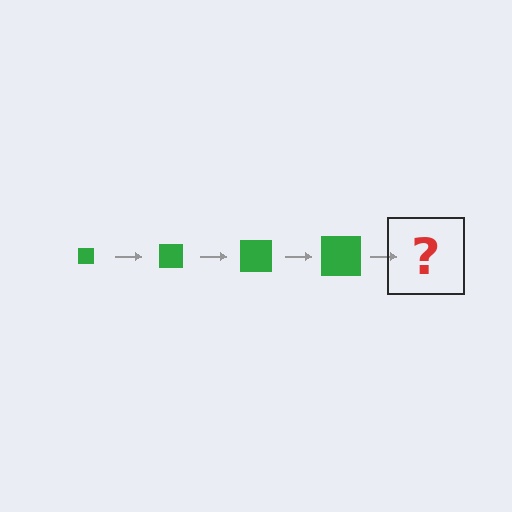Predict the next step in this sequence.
The next step is a green square, larger than the previous one.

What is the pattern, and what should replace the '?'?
The pattern is that the square gets progressively larger each step. The '?' should be a green square, larger than the previous one.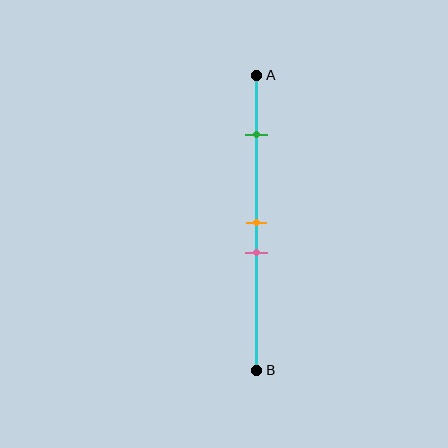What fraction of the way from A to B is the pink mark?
The pink mark is approximately 60% (0.6) of the way from A to B.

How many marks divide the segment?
There are 3 marks dividing the segment.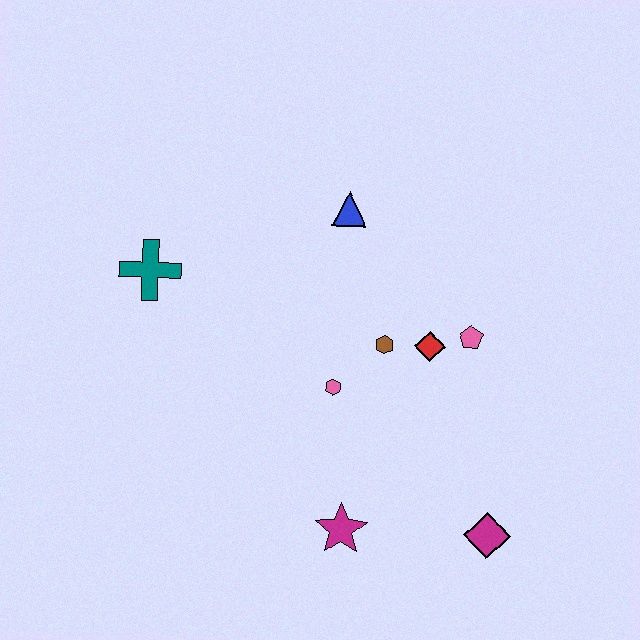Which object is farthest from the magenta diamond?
The teal cross is farthest from the magenta diamond.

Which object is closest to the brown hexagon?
The red diamond is closest to the brown hexagon.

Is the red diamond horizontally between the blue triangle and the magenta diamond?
Yes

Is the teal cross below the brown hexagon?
No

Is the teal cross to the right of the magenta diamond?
No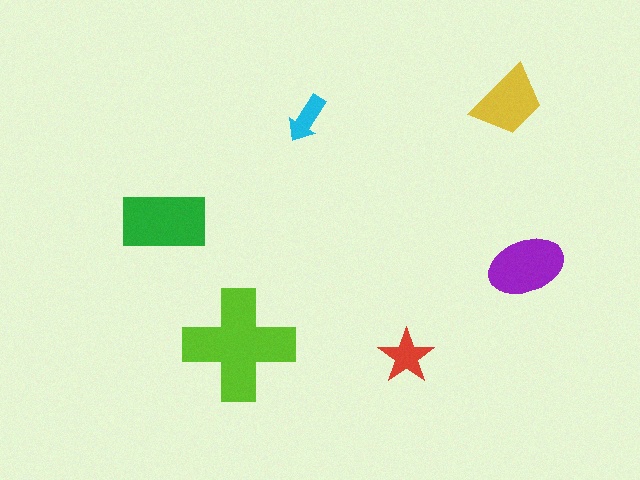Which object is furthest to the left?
The green rectangle is leftmost.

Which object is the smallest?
The cyan arrow.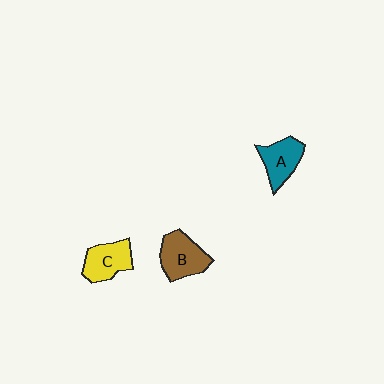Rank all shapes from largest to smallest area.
From largest to smallest: B (brown), C (yellow), A (teal).